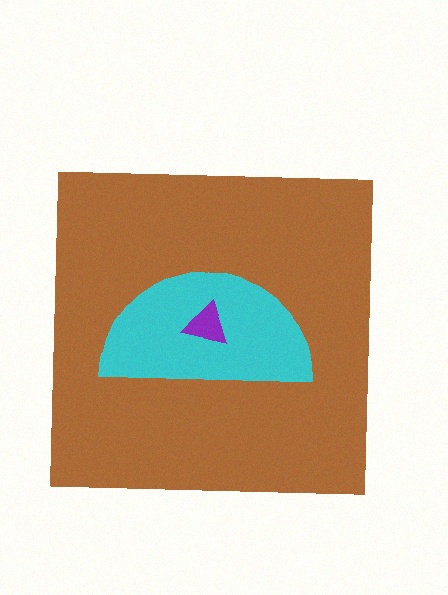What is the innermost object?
The purple triangle.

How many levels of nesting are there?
3.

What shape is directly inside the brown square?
The cyan semicircle.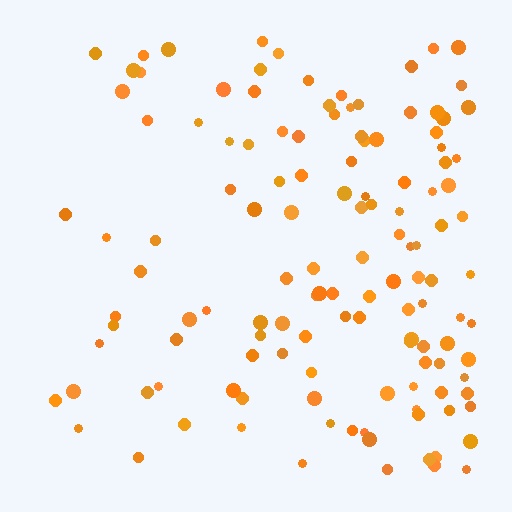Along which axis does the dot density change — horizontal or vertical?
Horizontal.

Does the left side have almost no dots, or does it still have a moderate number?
Still a moderate number, just noticeably fewer than the right.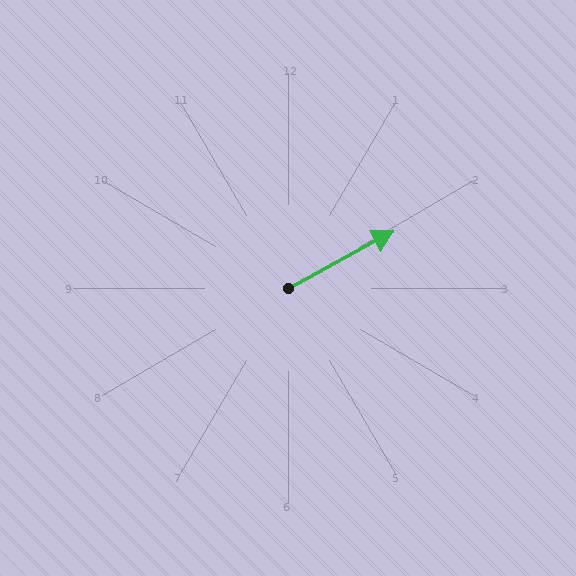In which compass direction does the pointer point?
Northeast.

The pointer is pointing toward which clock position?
Roughly 2 o'clock.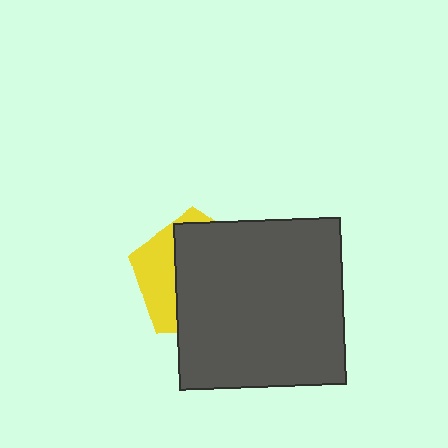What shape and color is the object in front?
The object in front is a dark gray square.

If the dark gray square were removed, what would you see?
You would see the complete yellow pentagon.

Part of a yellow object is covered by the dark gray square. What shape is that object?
It is a pentagon.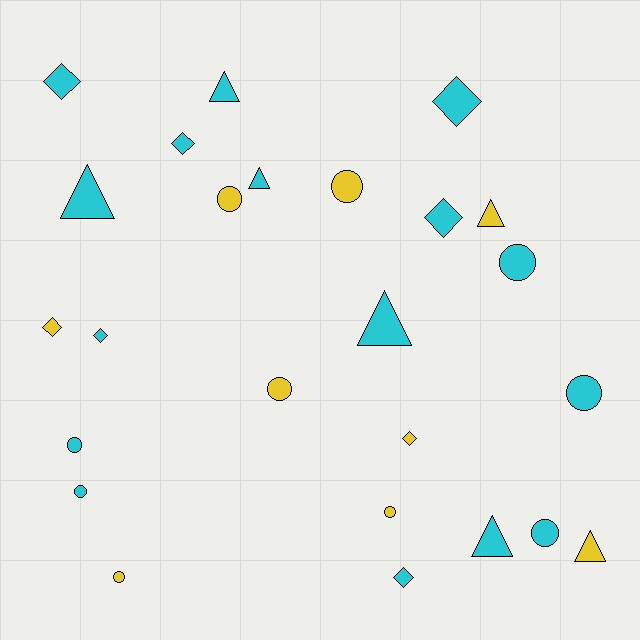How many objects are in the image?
There are 25 objects.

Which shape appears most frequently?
Circle, with 10 objects.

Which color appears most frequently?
Cyan, with 16 objects.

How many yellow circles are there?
There are 5 yellow circles.